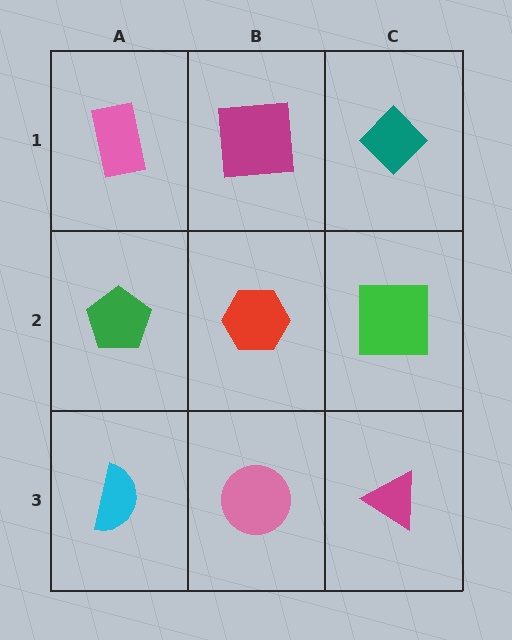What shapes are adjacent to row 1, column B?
A red hexagon (row 2, column B), a pink rectangle (row 1, column A), a teal diamond (row 1, column C).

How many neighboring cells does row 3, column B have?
3.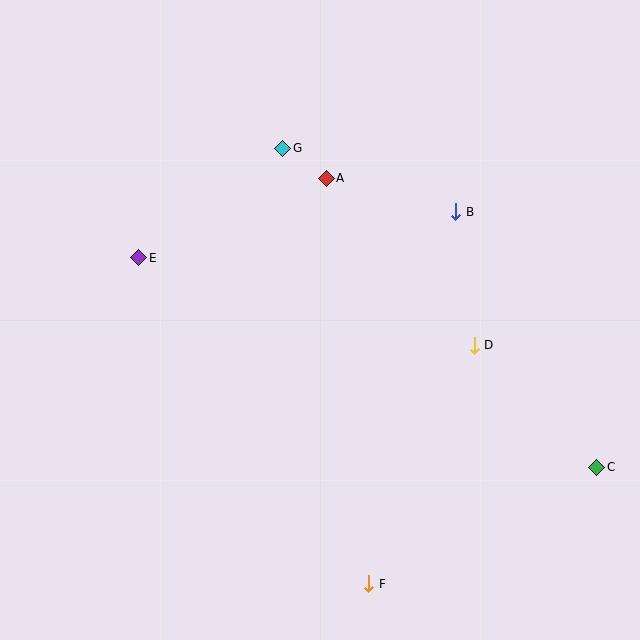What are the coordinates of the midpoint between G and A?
The midpoint between G and A is at (304, 163).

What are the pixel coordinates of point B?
Point B is at (456, 212).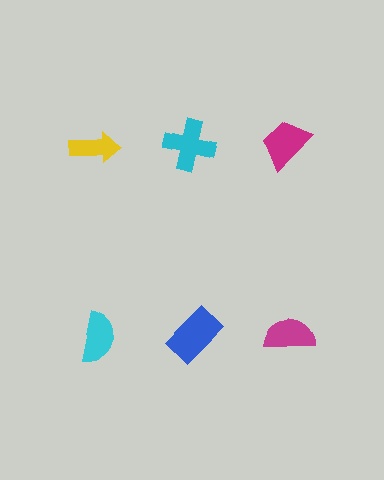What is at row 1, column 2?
A cyan cross.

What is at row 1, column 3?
A magenta trapezoid.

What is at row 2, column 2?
A blue rectangle.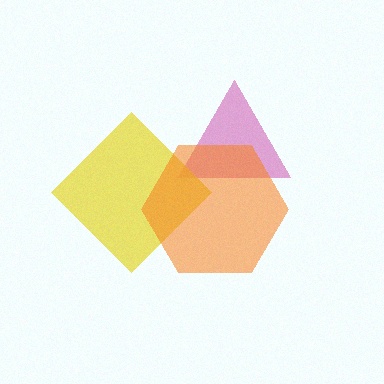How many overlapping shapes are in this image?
There are 3 overlapping shapes in the image.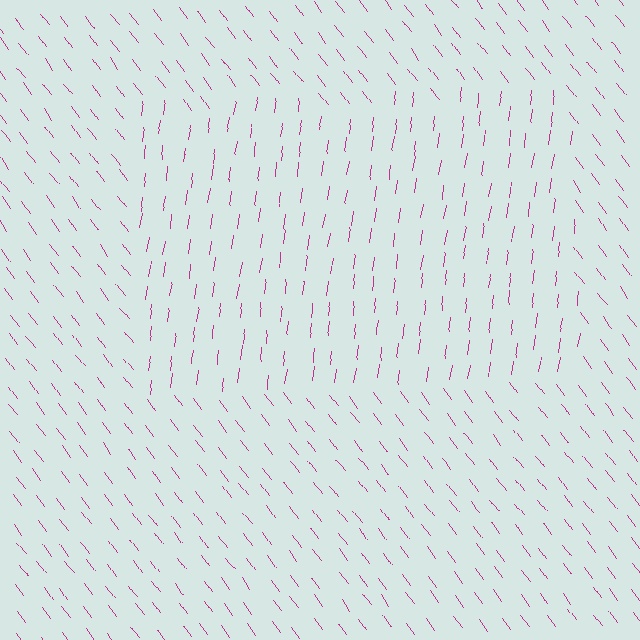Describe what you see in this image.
The image is filled with small magenta line segments. A rectangle region in the image has lines oriented differently from the surrounding lines, creating a visible texture boundary.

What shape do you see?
I see a rectangle.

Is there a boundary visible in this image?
Yes, there is a texture boundary formed by a change in line orientation.